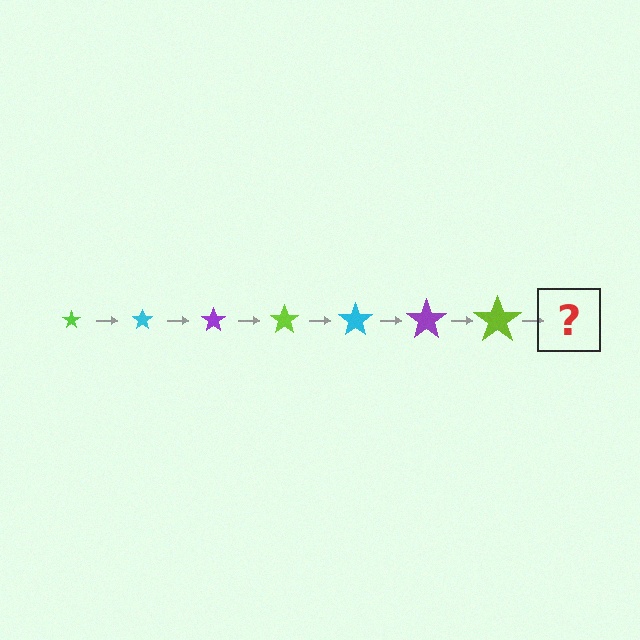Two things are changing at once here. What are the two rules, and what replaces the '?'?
The two rules are that the star grows larger each step and the color cycles through lime, cyan, and purple. The '?' should be a cyan star, larger than the previous one.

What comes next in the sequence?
The next element should be a cyan star, larger than the previous one.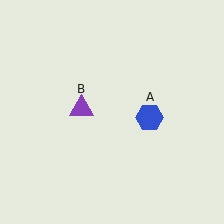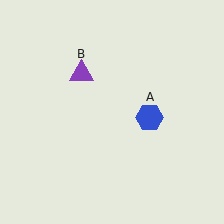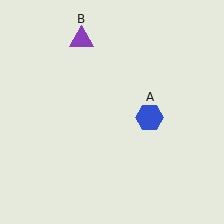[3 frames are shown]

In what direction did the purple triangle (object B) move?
The purple triangle (object B) moved up.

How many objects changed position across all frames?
1 object changed position: purple triangle (object B).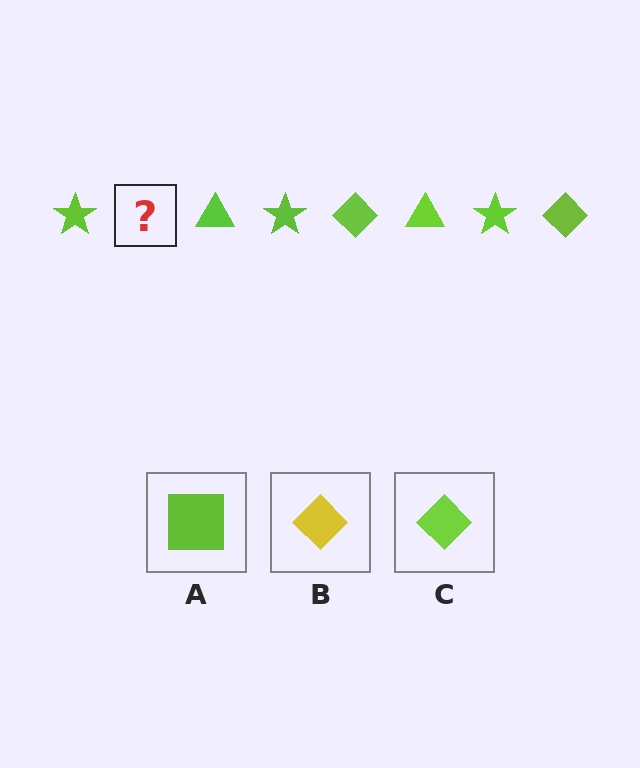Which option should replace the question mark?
Option C.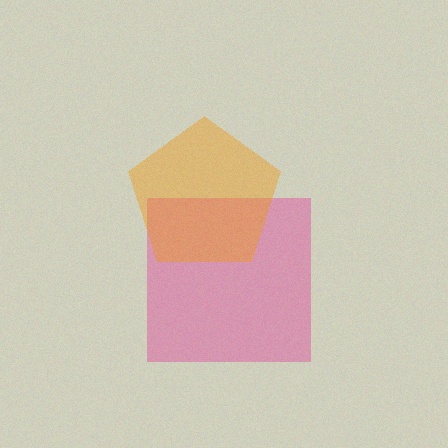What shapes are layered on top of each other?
The layered shapes are: a pink square, an orange pentagon.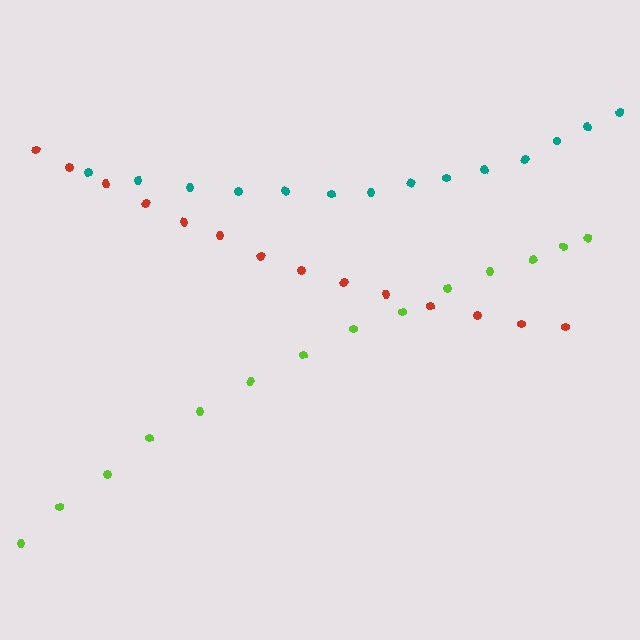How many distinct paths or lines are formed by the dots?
There are 3 distinct paths.